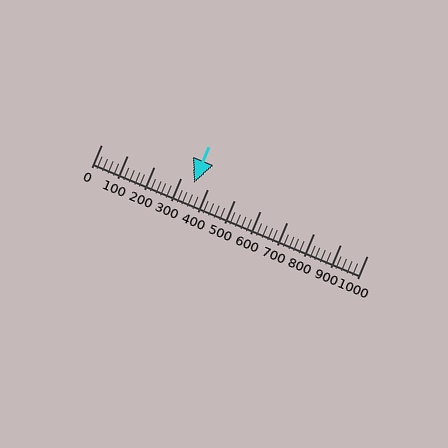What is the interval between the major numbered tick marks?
The major tick marks are spaced 100 units apart.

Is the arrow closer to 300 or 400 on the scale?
The arrow is closer to 300.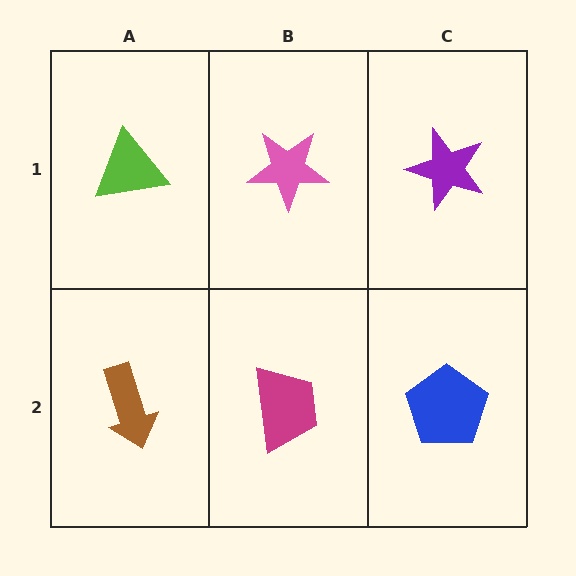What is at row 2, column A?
A brown arrow.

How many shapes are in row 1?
3 shapes.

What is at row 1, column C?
A purple star.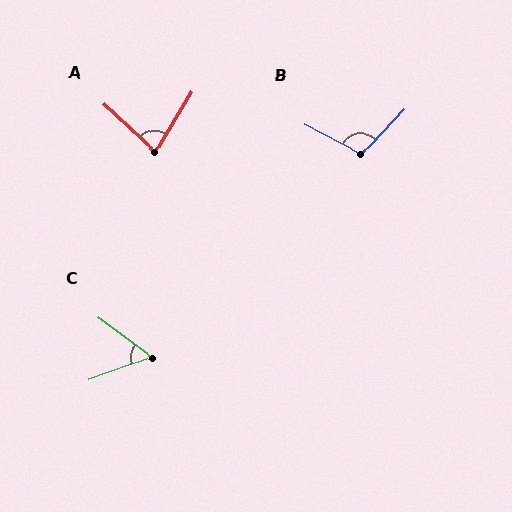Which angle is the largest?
B, at approximately 105 degrees.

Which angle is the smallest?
C, at approximately 56 degrees.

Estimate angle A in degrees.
Approximately 78 degrees.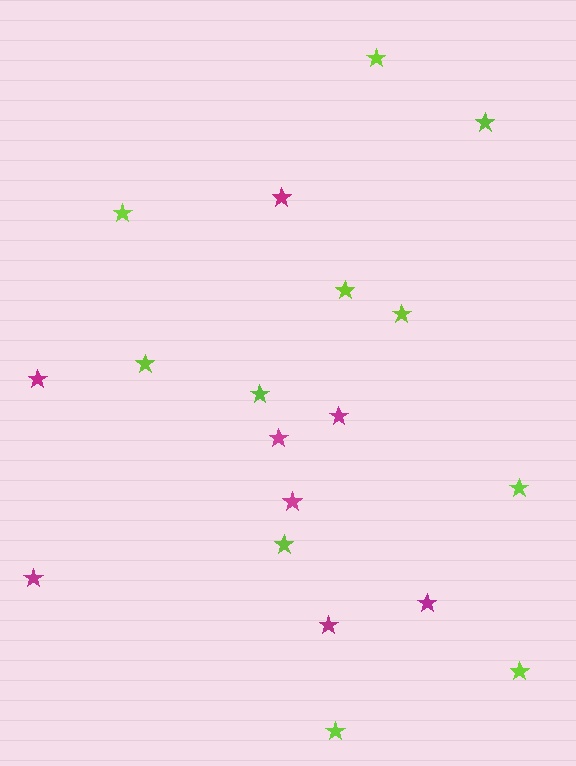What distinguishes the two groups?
There are 2 groups: one group of magenta stars (8) and one group of lime stars (11).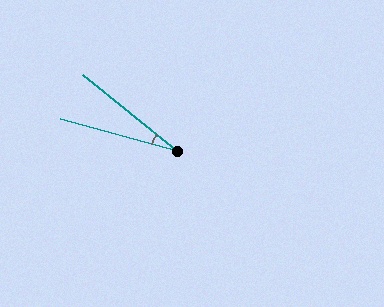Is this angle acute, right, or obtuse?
It is acute.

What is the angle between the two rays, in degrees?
Approximately 24 degrees.